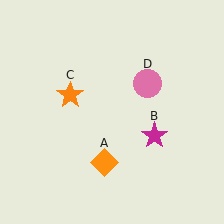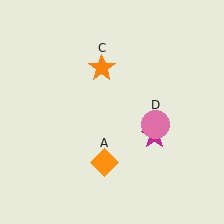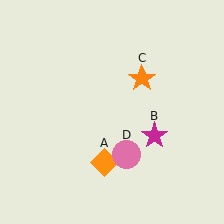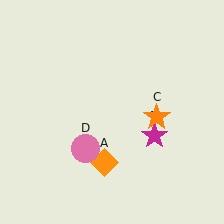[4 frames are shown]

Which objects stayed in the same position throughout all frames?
Orange diamond (object A) and magenta star (object B) remained stationary.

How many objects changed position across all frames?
2 objects changed position: orange star (object C), pink circle (object D).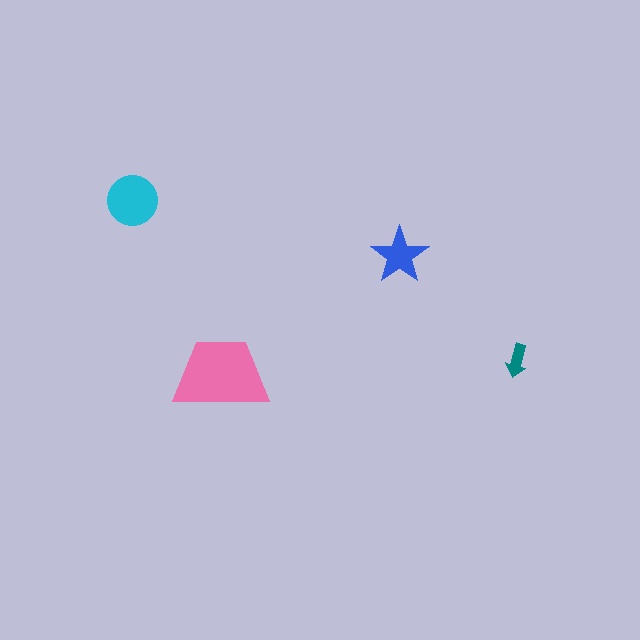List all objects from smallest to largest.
The teal arrow, the blue star, the cyan circle, the pink trapezoid.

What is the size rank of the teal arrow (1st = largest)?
4th.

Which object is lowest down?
The pink trapezoid is bottommost.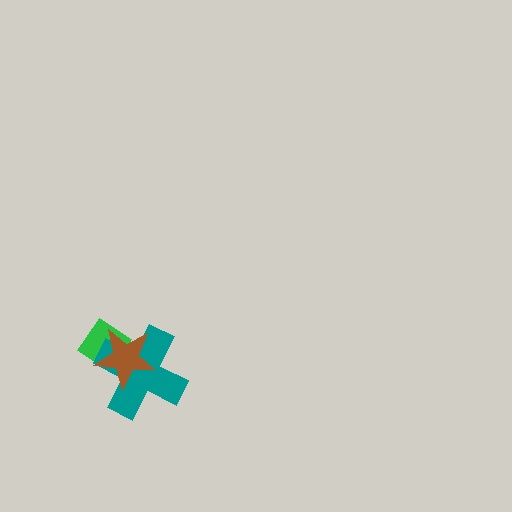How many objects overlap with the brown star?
2 objects overlap with the brown star.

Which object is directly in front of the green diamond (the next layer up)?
The teal cross is directly in front of the green diamond.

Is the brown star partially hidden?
No, no other shape covers it.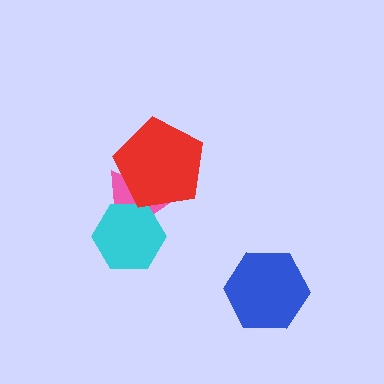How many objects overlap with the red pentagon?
1 object overlaps with the red pentagon.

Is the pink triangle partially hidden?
Yes, it is partially covered by another shape.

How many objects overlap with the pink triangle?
2 objects overlap with the pink triangle.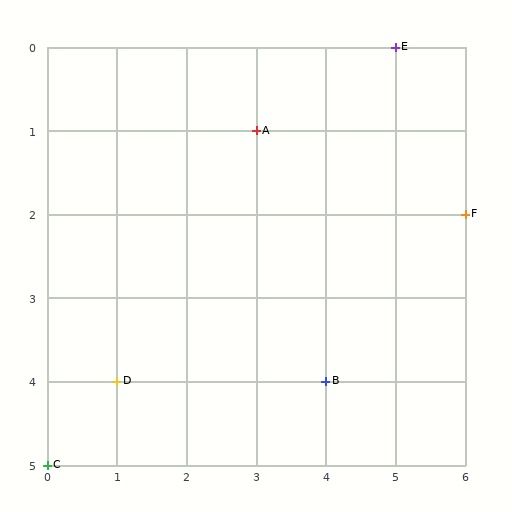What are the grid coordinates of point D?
Point D is at grid coordinates (1, 4).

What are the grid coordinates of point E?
Point E is at grid coordinates (5, 0).